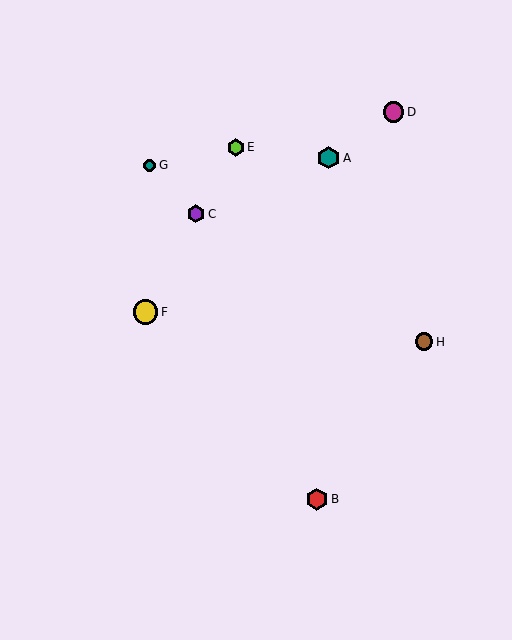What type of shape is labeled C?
Shape C is a purple hexagon.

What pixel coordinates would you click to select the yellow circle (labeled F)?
Click at (146, 312) to select the yellow circle F.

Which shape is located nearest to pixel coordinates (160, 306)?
The yellow circle (labeled F) at (146, 312) is nearest to that location.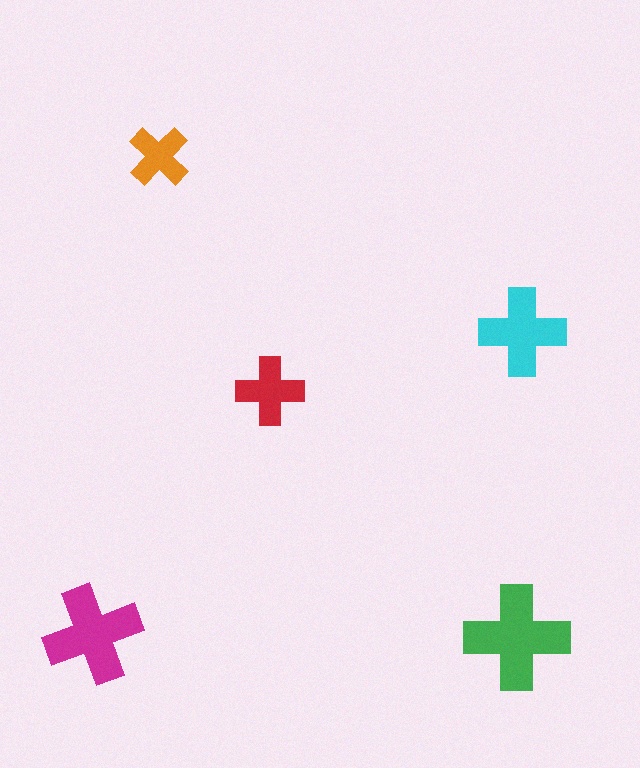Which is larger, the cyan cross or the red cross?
The cyan one.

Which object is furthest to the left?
The magenta cross is leftmost.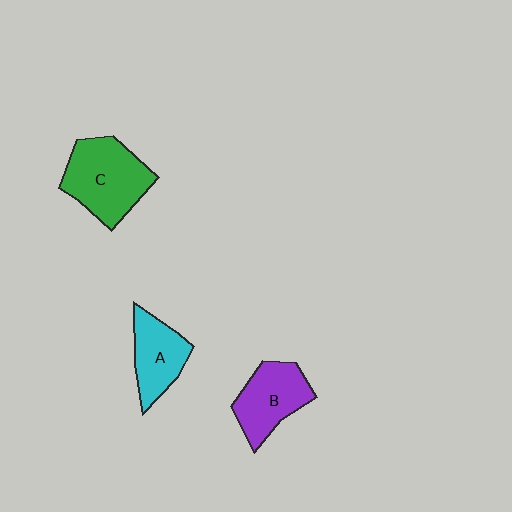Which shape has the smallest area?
Shape A (cyan).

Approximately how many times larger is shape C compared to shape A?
Approximately 1.5 times.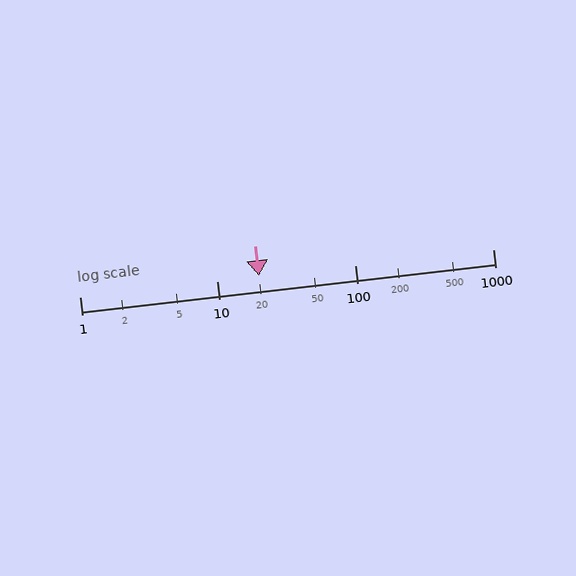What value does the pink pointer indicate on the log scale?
The pointer indicates approximately 20.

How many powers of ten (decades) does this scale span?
The scale spans 3 decades, from 1 to 1000.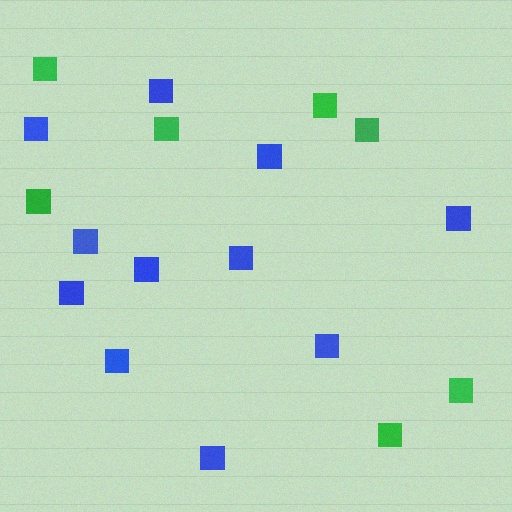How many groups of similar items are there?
There are 2 groups: one group of blue squares (11) and one group of green squares (7).